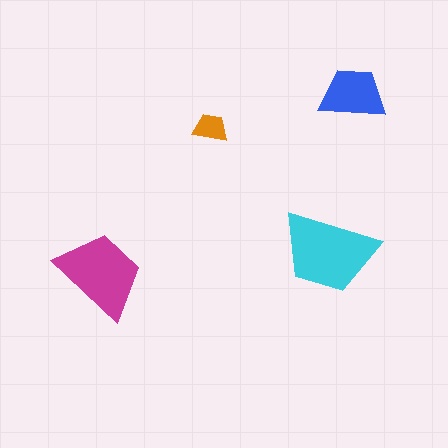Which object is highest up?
The blue trapezoid is topmost.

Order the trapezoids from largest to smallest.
the cyan one, the magenta one, the blue one, the orange one.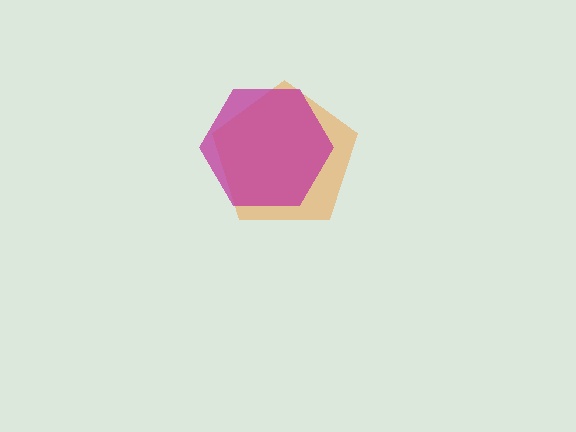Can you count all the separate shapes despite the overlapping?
Yes, there are 2 separate shapes.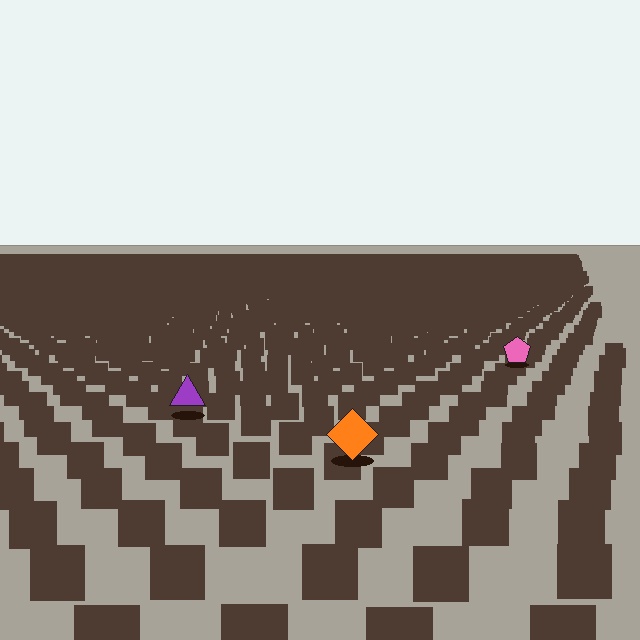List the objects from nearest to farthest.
From nearest to farthest: the orange diamond, the purple triangle, the pink pentagon.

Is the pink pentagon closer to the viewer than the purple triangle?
No. The purple triangle is closer — you can tell from the texture gradient: the ground texture is coarser near it.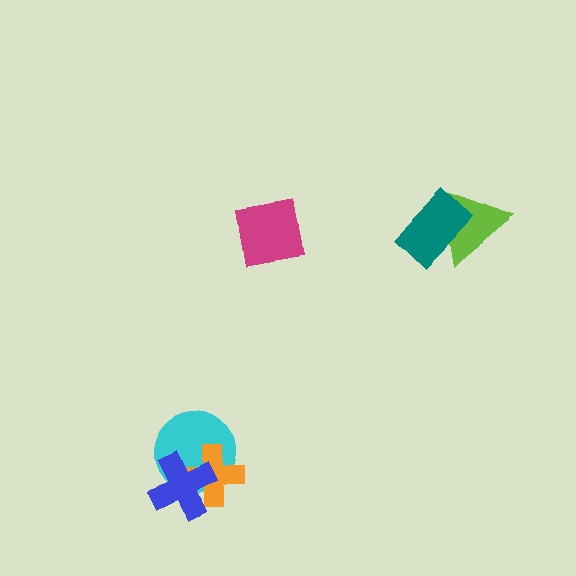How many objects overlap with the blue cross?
2 objects overlap with the blue cross.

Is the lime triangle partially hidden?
Yes, it is partially covered by another shape.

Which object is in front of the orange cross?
The blue cross is in front of the orange cross.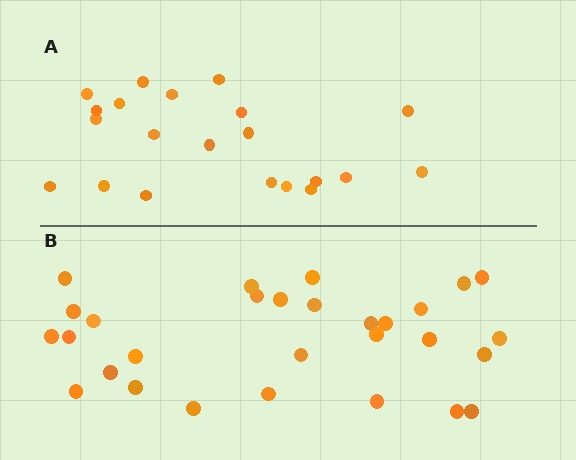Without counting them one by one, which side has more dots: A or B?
Region B (the bottom region) has more dots.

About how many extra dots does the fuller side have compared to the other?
Region B has roughly 8 or so more dots than region A.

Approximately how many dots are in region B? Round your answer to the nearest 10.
About 30 dots. (The exact count is 29, which rounds to 30.)